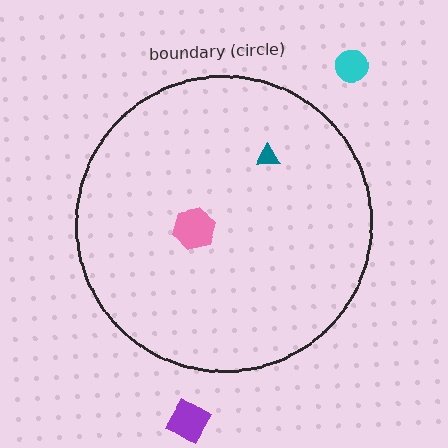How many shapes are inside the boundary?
2 inside, 2 outside.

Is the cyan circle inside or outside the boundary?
Outside.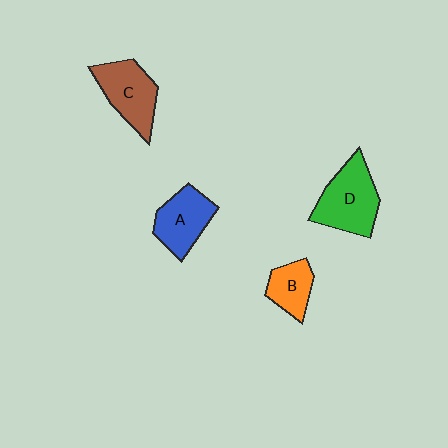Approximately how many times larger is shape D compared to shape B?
Approximately 1.8 times.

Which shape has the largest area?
Shape D (green).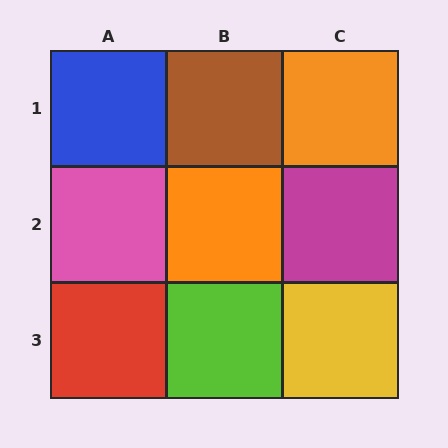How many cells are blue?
1 cell is blue.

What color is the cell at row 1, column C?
Orange.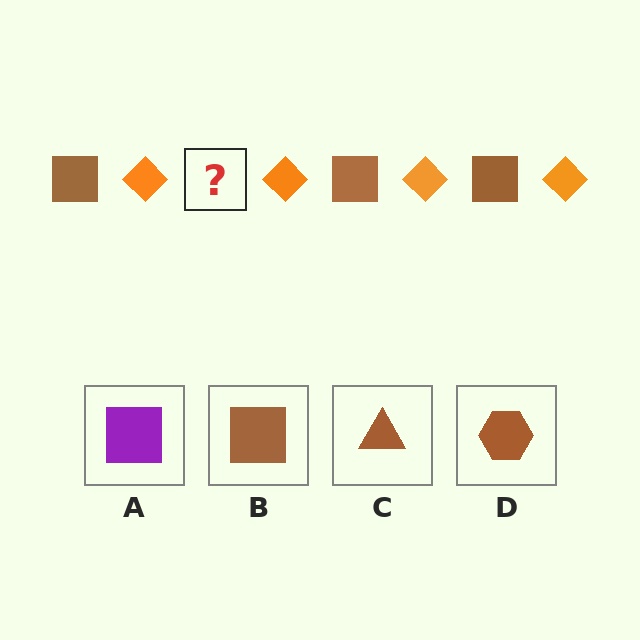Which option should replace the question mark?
Option B.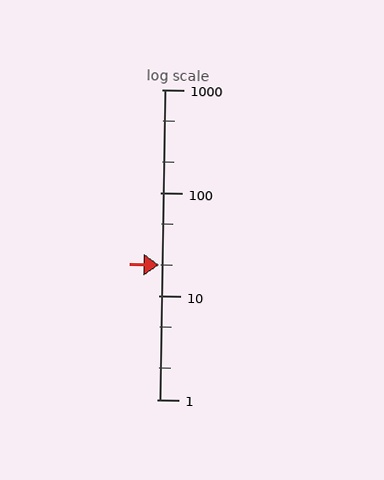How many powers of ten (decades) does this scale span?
The scale spans 3 decades, from 1 to 1000.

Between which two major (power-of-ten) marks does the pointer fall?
The pointer is between 10 and 100.